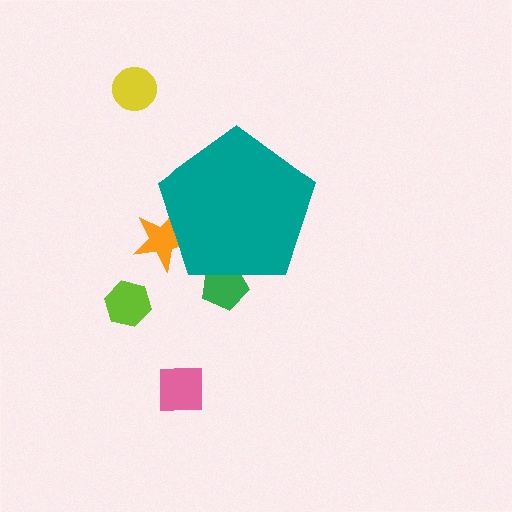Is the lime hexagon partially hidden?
No, the lime hexagon is fully visible.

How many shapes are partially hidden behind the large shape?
2 shapes are partially hidden.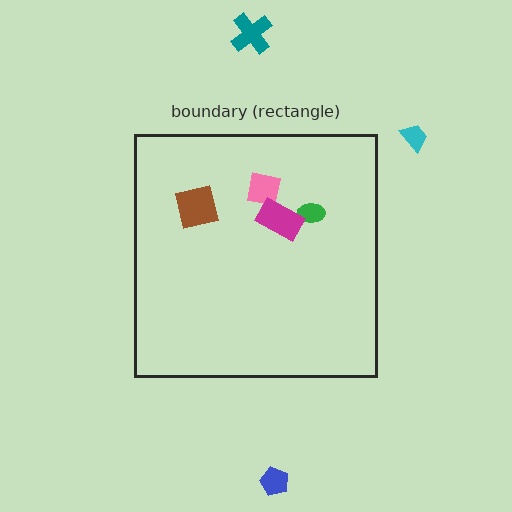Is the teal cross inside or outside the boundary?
Outside.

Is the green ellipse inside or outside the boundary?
Inside.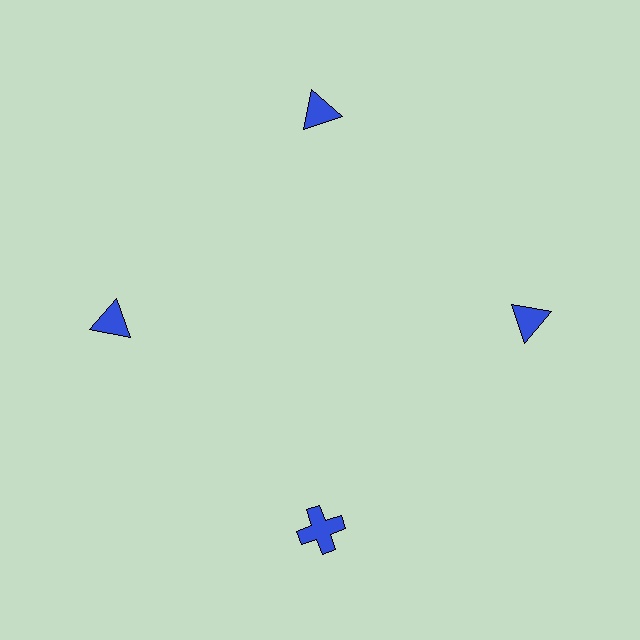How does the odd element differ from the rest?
It has a different shape: cross instead of triangle.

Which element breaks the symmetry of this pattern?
The blue cross at roughly the 6 o'clock position breaks the symmetry. All other shapes are blue triangles.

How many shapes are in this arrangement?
There are 4 shapes arranged in a ring pattern.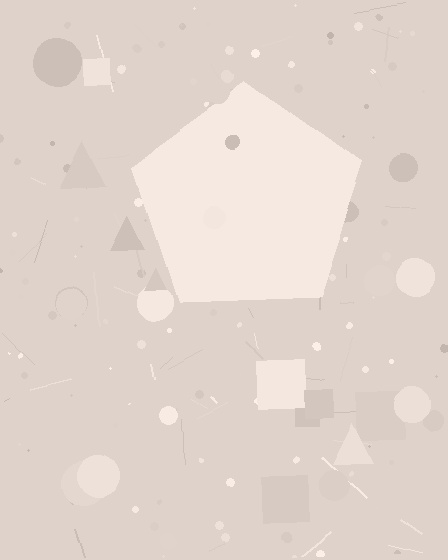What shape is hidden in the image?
A pentagon is hidden in the image.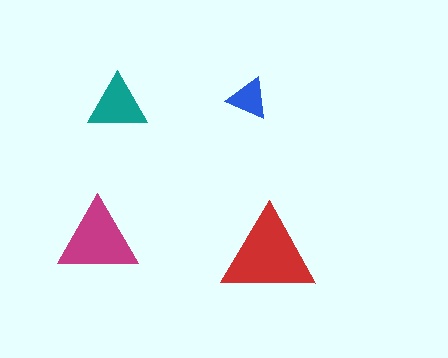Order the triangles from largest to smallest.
the red one, the magenta one, the teal one, the blue one.